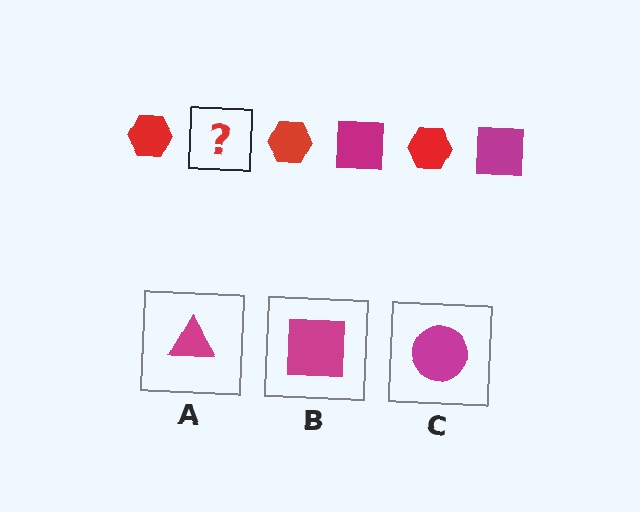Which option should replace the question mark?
Option B.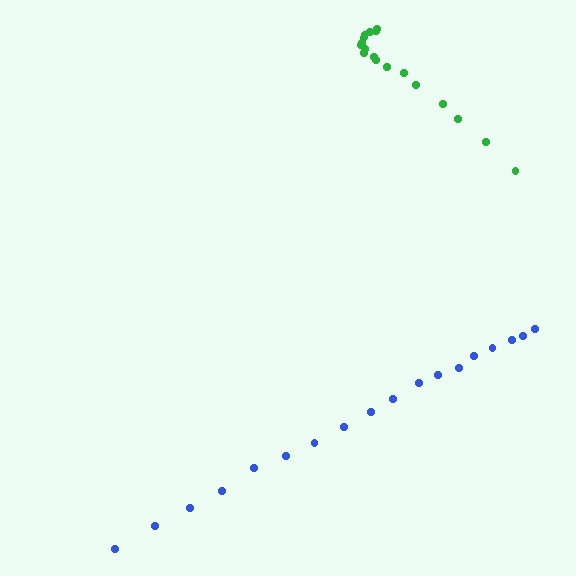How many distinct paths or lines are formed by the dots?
There are 2 distinct paths.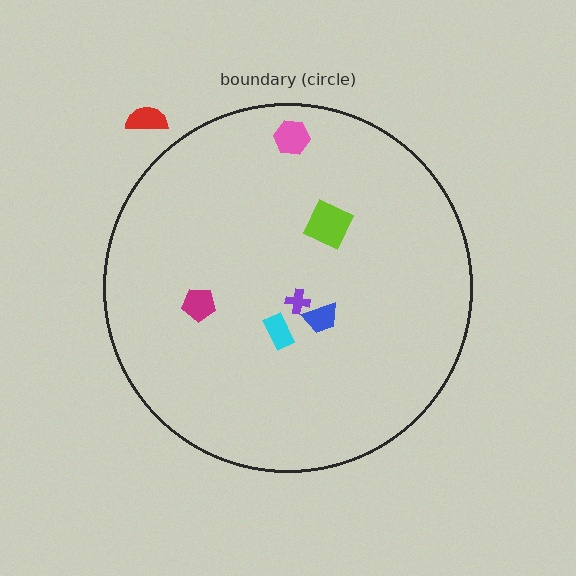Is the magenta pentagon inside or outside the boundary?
Inside.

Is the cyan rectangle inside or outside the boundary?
Inside.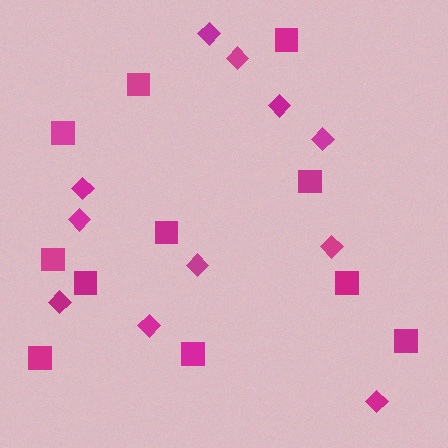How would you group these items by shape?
There are 2 groups: one group of squares (11) and one group of diamonds (11).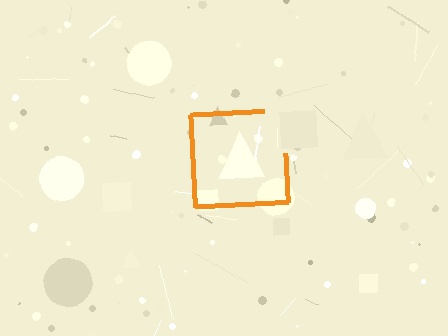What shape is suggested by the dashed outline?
The dashed outline suggests a square.